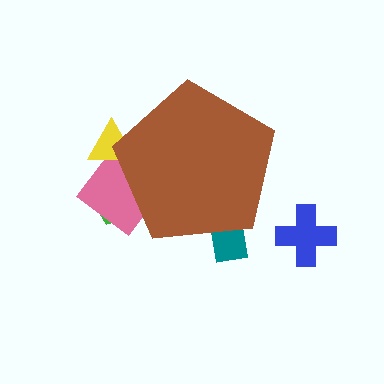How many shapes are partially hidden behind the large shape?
4 shapes are partially hidden.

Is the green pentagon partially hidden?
Yes, the green pentagon is partially hidden behind the brown pentagon.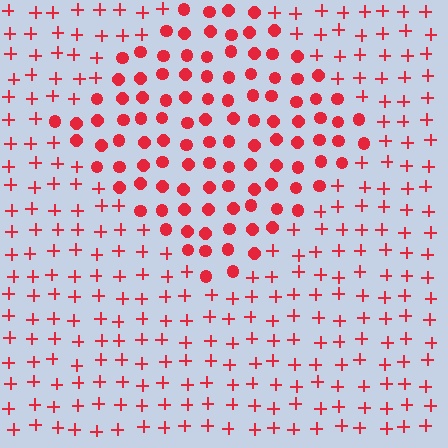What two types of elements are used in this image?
The image uses circles inside the diamond region and plus signs outside it.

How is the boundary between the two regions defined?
The boundary is defined by a change in element shape: circles inside vs. plus signs outside. All elements share the same color and spacing.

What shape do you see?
I see a diamond.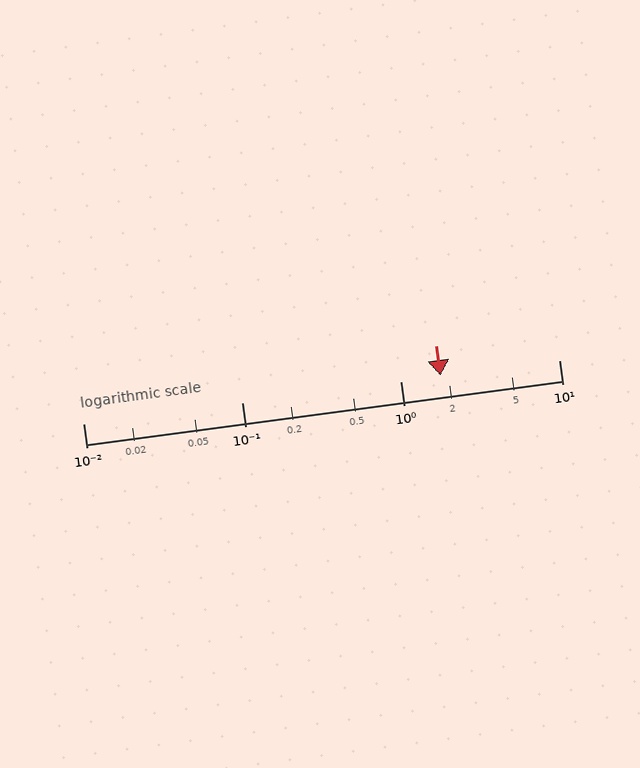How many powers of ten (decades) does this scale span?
The scale spans 3 decades, from 0.01 to 10.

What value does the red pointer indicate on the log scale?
The pointer indicates approximately 1.8.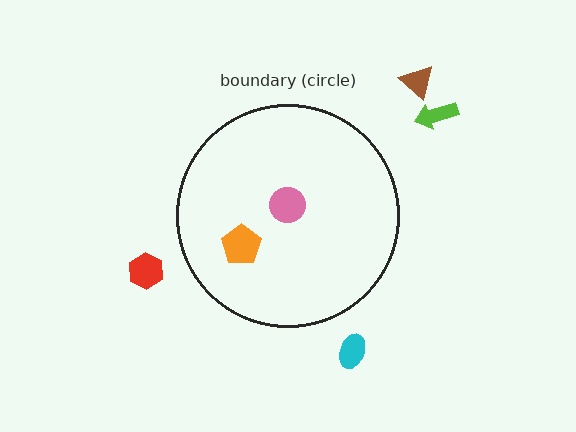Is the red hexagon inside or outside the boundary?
Outside.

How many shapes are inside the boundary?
2 inside, 4 outside.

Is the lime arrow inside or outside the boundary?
Outside.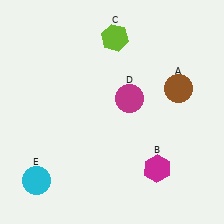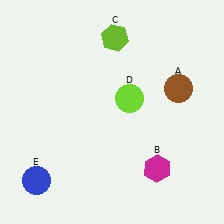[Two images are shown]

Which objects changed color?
D changed from magenta to lime. E changed from cyan to blue.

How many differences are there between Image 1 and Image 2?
There are 2 differences between the two images.